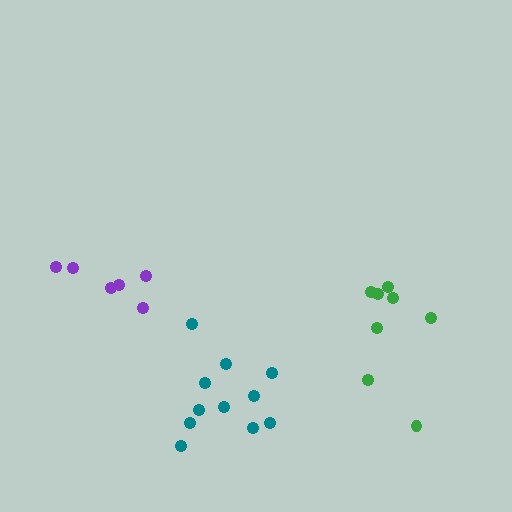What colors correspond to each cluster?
The clusters are colored: green, purple, teal.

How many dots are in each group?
Group 1: 8 dots, Group 2: 6 dots, Group 3: 11 dots (25 total).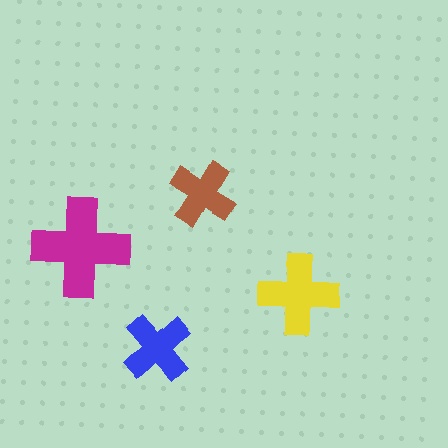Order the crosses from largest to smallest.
the magenta one, the yellow one, the blue one, the brown one.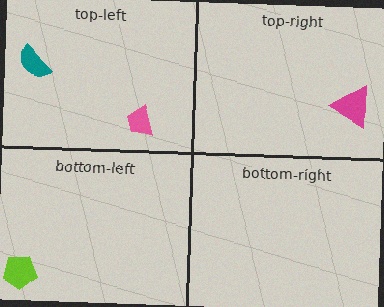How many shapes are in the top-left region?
2.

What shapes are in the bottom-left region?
The lime pentagon.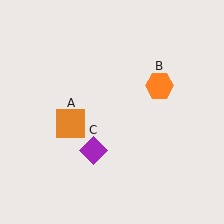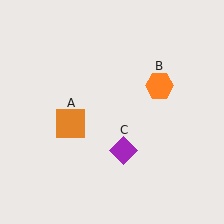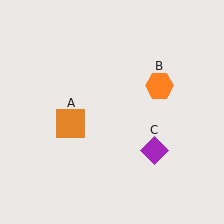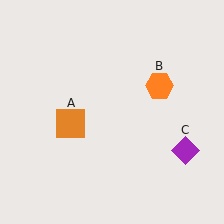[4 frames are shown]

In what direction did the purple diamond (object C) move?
The purple diamond (object C) moved right.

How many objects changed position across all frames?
1 object changed position: purple diamond (object C).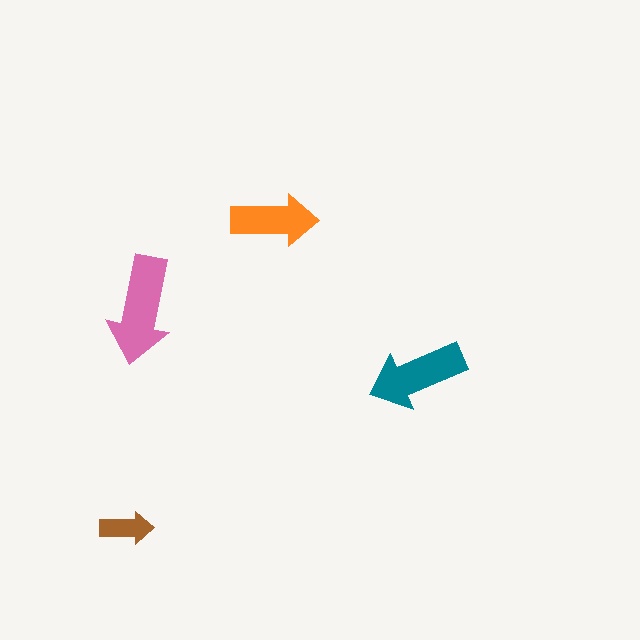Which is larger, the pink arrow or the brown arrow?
The pink one.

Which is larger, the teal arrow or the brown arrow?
The teal one.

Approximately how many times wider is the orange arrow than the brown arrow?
About 1.5 times wider.